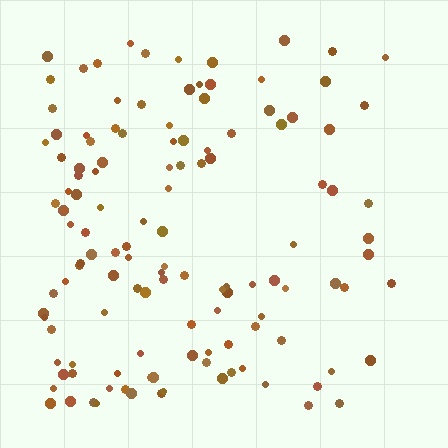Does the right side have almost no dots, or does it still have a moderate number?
Still a moderate number, just noticeably fewer than the left.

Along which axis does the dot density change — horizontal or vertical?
Horizontal.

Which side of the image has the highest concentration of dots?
The left.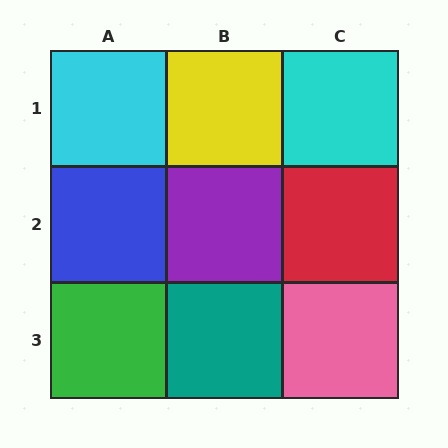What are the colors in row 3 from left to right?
Green, teal, pink.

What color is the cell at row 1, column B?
Yellow.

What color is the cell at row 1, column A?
Cyan.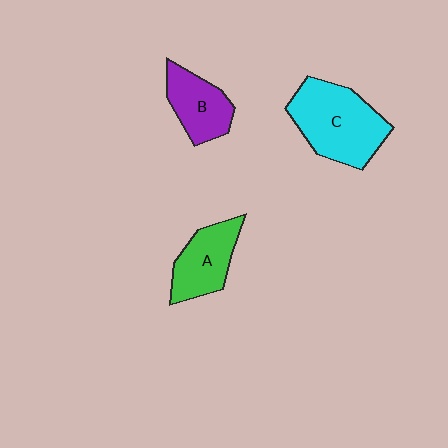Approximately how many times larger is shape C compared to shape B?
Approximately 1.7 times.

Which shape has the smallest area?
Shape B (purple).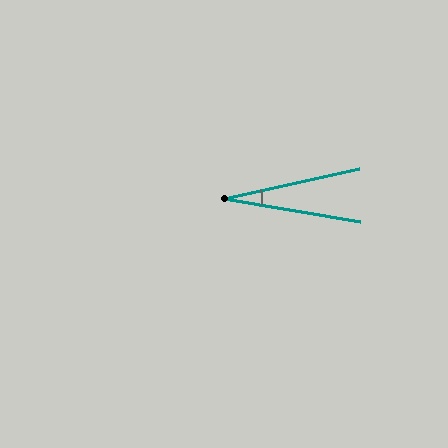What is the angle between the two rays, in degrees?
Approximately 22 degrees.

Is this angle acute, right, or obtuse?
It is acute.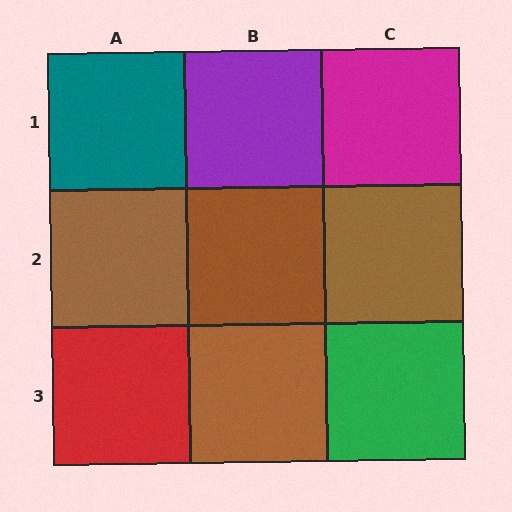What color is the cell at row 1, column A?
Teal.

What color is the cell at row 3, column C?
Green.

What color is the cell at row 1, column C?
Magenta.